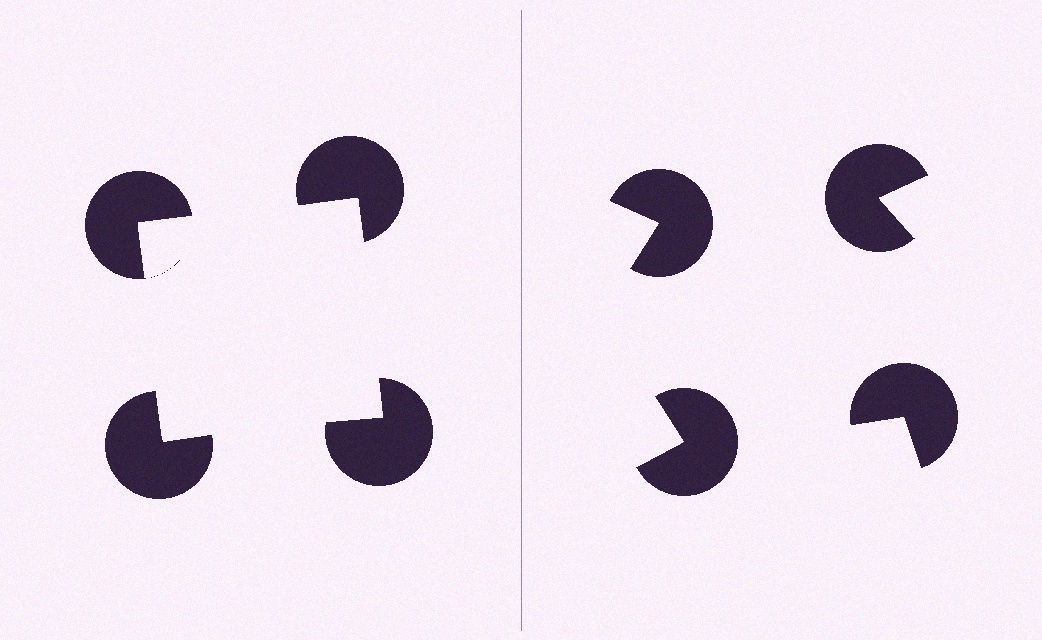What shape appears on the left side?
An illusory square.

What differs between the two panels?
The pac-man discs are positioned identically on both sides; only the wedge orientations differ. On the left they align to a square; on the right they are misaligned.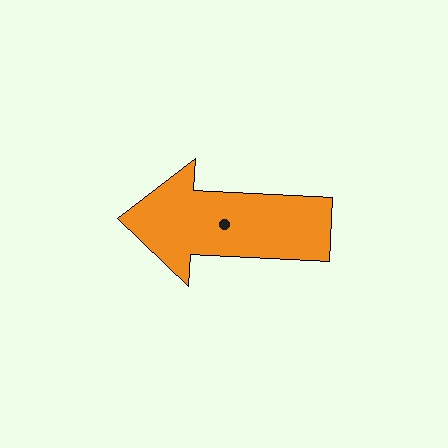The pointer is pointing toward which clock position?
Roughly 9 o'clock.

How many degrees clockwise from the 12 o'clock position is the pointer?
Approximately 273 degrees.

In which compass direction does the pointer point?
West.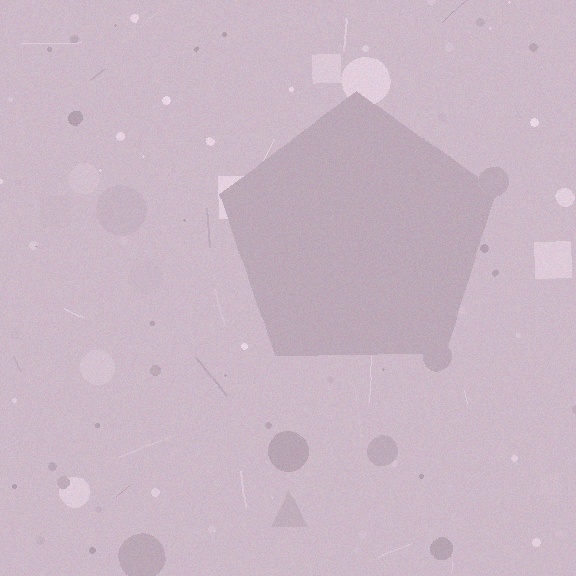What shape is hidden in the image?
A pentagon is hidden in the image.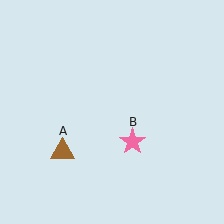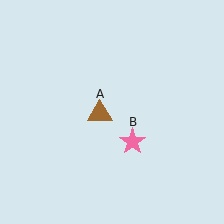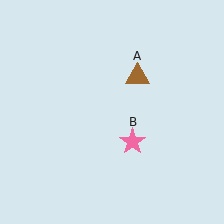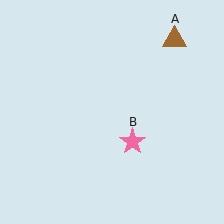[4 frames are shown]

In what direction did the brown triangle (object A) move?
The brown triangle (object A) moved up and to the right.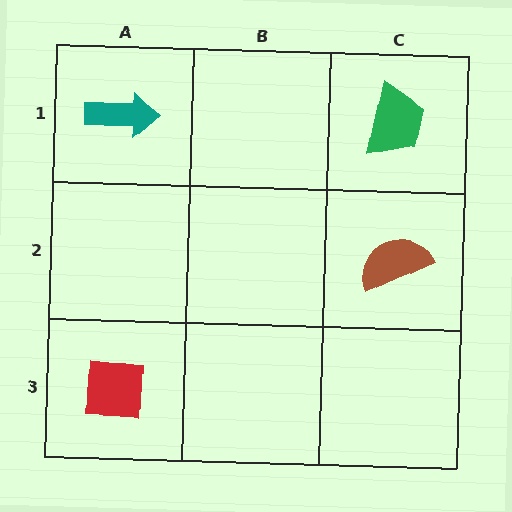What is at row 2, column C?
A brown semicircle.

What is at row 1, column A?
A teal arrow.